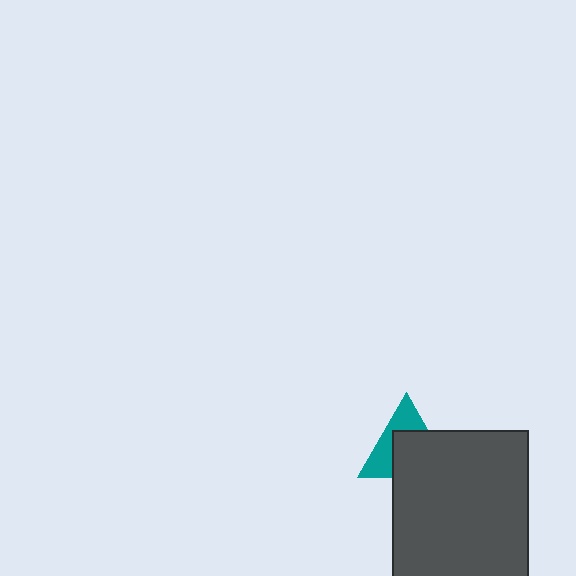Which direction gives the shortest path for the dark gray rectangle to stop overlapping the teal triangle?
Moving toward the lower-right gives the shortest separation.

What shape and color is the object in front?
The object in front is a dark gray rectangle.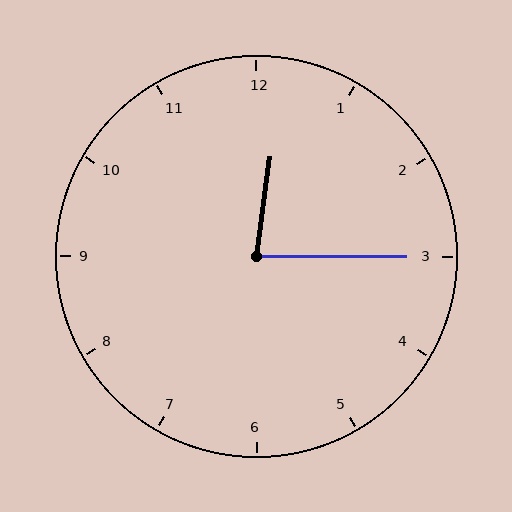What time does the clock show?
12:15.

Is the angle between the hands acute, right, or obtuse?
It is acute.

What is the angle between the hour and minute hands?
Approximately 82 degrees.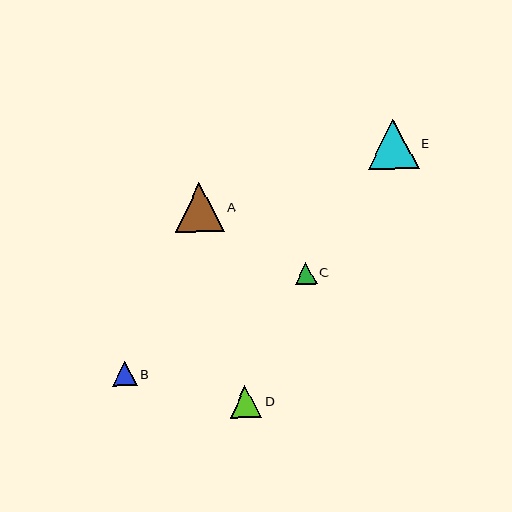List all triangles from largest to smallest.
From largest to smallest: E, A, D, B, C.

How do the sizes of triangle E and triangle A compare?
Triangle E and triangle A are approximately the same size.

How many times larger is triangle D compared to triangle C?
Triangle D is approximately 1.4 times the size of triangle C.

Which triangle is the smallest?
Triangle C is the smallest with a size of approximately 22 pixels.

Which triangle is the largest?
Triangle E is the largest with a size of approximately 51 pixels.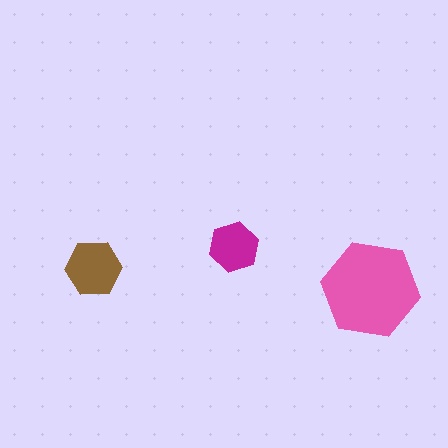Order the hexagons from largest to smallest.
the pink one, the brown one, the magenta one.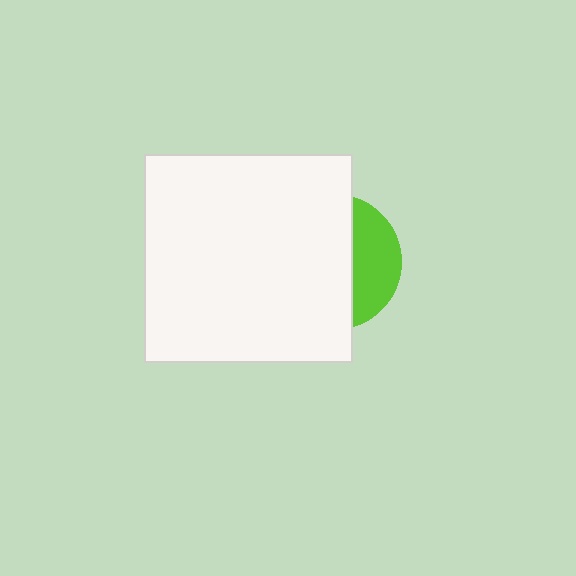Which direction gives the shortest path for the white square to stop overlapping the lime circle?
Moving left gives the shortest separation.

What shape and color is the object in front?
The object in front is a white square.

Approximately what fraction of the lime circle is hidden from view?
Roughly 68% of the lime circle is hidden behind the white square.